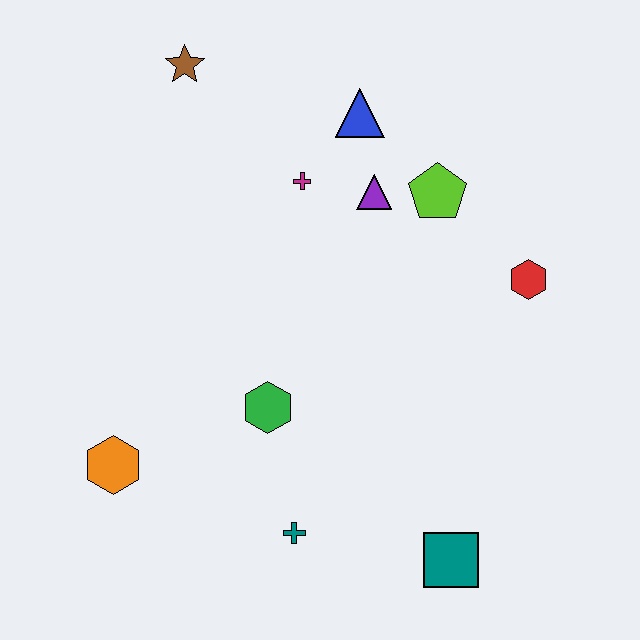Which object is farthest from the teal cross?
The brown star is farthest from the teal cross.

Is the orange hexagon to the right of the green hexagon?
No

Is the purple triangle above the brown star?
No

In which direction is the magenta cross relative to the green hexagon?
The magenta cross is above the green hexagon.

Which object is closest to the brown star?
The magenta cross is closest to the brown star.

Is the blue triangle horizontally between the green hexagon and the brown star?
No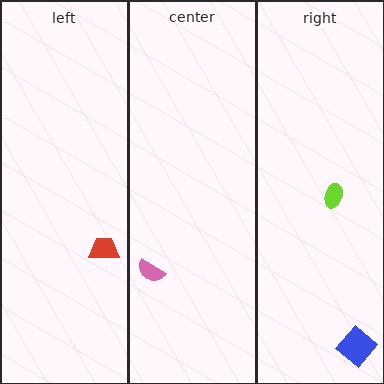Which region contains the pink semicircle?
The center region.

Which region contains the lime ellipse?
The right region.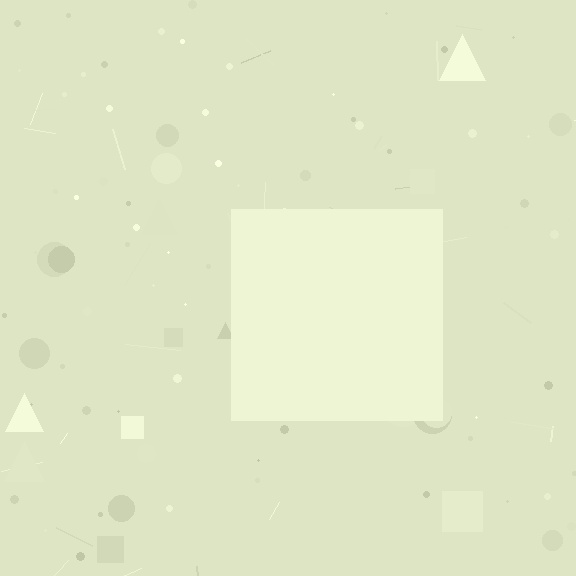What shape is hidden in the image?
A square is hidden in the image.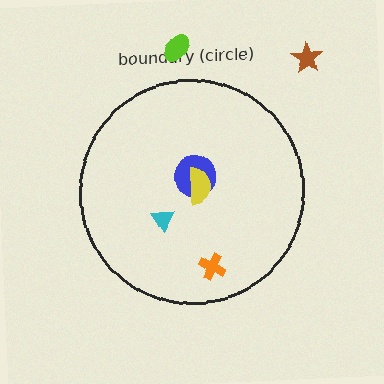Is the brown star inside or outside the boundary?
Outside.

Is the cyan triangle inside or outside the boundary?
Inside.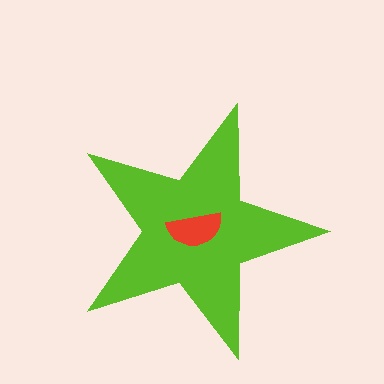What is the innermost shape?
The red semicircle.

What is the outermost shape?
The lime star.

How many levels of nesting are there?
2.